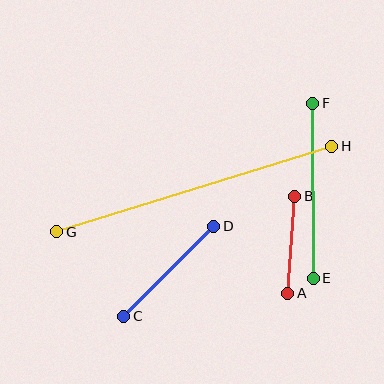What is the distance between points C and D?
The distance is approximately 128 pixels.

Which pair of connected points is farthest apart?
Points G and H are farthest apart.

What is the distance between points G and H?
The distance is approximately 288 pixels.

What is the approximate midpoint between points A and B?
The midpoint is at approximately (291, 245) pixels.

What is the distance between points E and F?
The distance is approximately 175 pixels.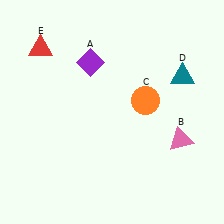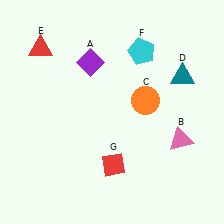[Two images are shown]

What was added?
A cyan pentagon (F), a red diamond (G) were added in Image 2.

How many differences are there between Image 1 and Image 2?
There are 2 differences between the two images.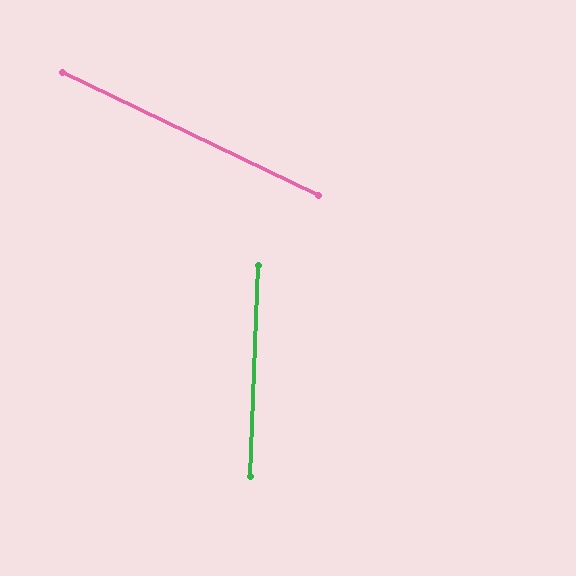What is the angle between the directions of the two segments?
Approximately 66 degrees.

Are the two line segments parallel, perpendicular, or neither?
Neither parallel nor perpendicular — they differ by about 66°.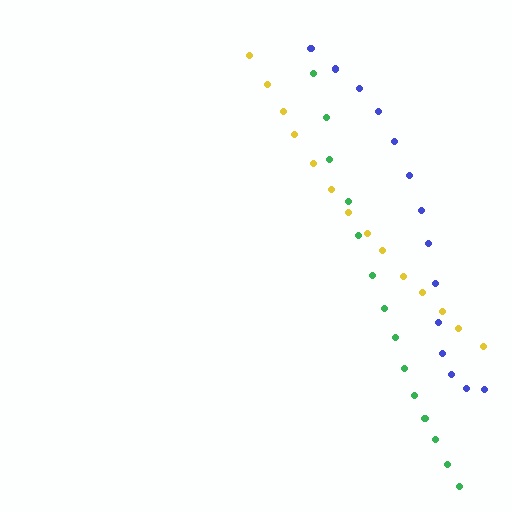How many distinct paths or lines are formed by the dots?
There are 3 distinct paths.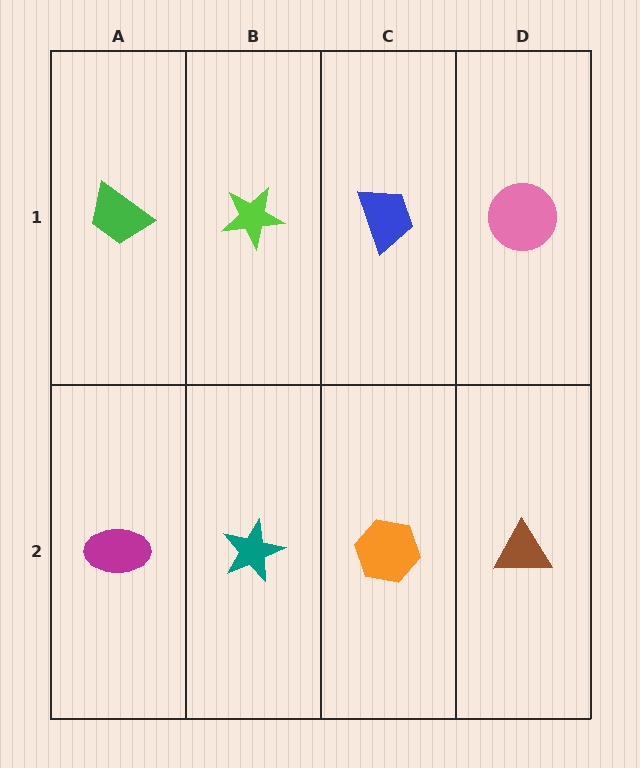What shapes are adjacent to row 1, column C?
An orange hexagon (row 2, column C), a lime star (row 1, column B), a pink circle (row 1, column D).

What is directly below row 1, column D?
A brown triangle.